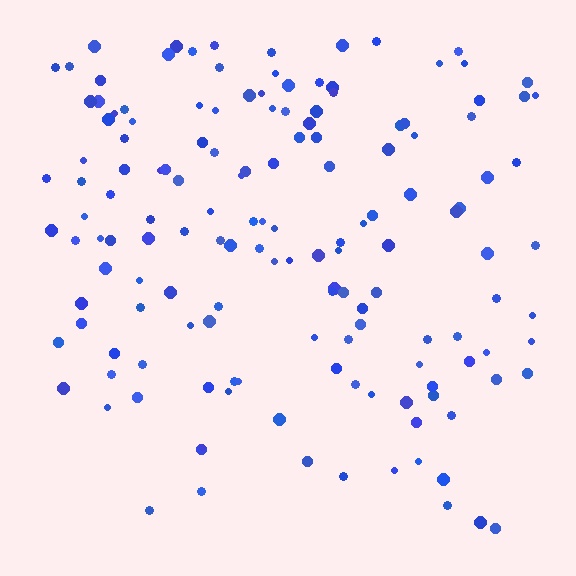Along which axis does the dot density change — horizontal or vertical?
Vertical.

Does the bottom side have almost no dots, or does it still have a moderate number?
Still a moderate number, just noticeably fewer than the top.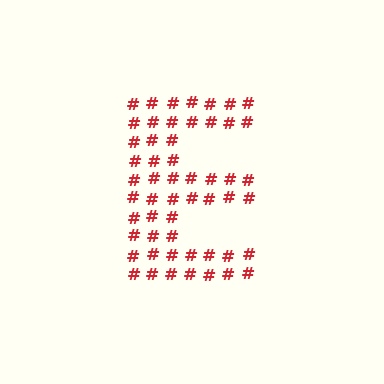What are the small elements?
The small elements are hash symbols.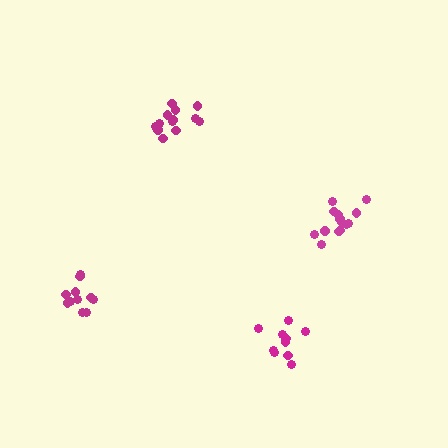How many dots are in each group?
Group 1: 13 dots, Group 2: 14 dots, Group 3: 10 dots, Group 4: 11 dots (48 total).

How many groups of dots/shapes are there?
There are 4 groups.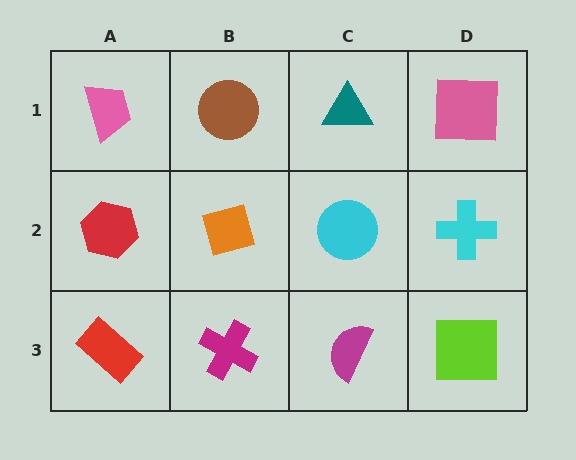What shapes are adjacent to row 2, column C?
A teal triangle (row 1, column C), a magenta semicircle (row 3, column C), an orange diamond (row 2, column B), a cyan cross (row 2, column D).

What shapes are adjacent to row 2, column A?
A pink trapezoid (row 1, column A), a red rectangle (row 3, column A), an orange diamond (row 2, column B).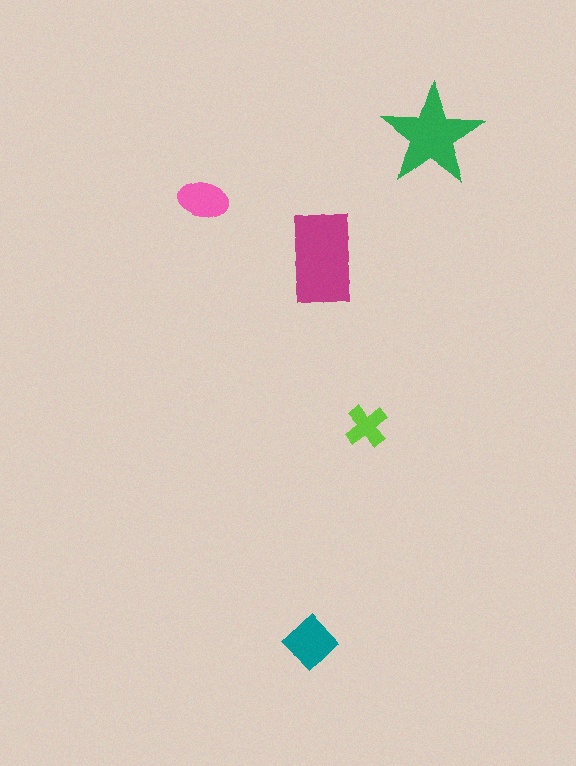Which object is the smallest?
The lime cross.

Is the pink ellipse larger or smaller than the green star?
Smaller.